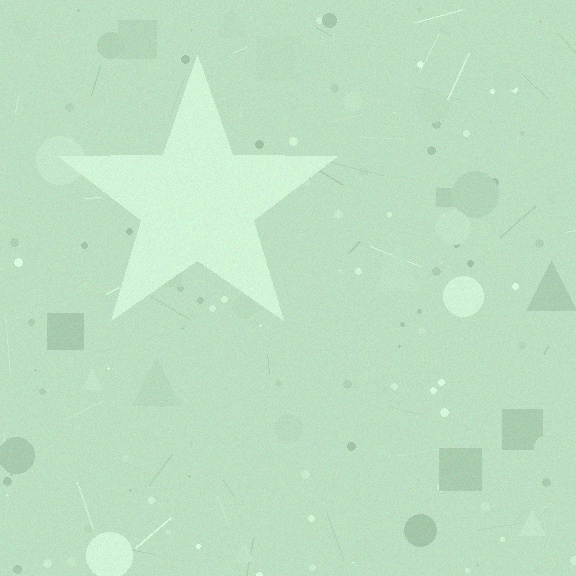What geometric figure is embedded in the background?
A star is embedded in the background.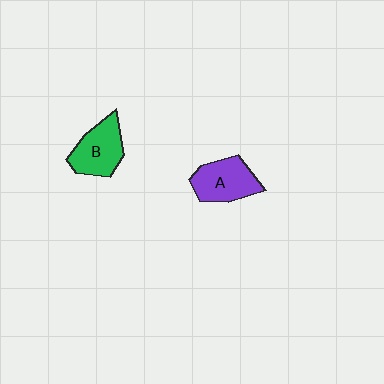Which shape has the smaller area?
Shape B (green).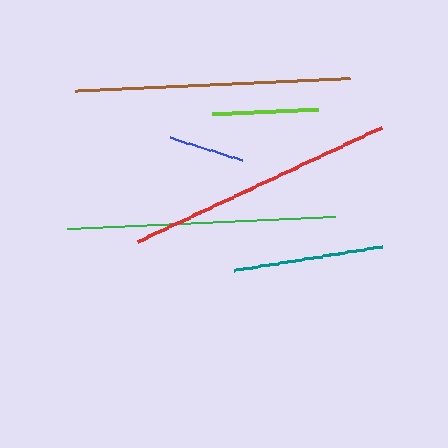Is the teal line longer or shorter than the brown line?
The brown line is longer than the teal line.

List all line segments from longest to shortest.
From longest to shortest: brown, red, green, teal, lime, blue.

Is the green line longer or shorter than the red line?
The red line is longer than the green line.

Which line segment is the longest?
The brown line is the longest at approximately 275 pixels.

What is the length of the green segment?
The green segment is approximately 268 pixels long.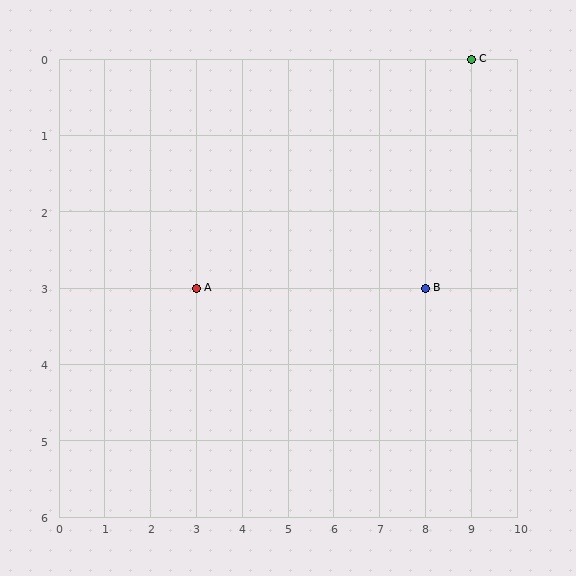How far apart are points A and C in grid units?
Points A and C are 6 columns and 3 rows apart (about 6.7 grid units diagonally).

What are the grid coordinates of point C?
Point C is at grid coordinates (9, 0).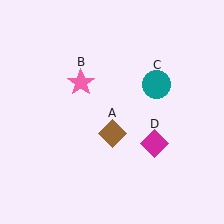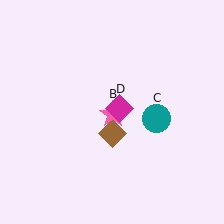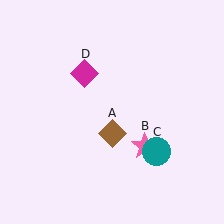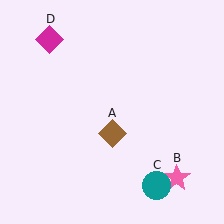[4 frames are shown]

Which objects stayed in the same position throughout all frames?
Brown diamond (object A) remained stationary.